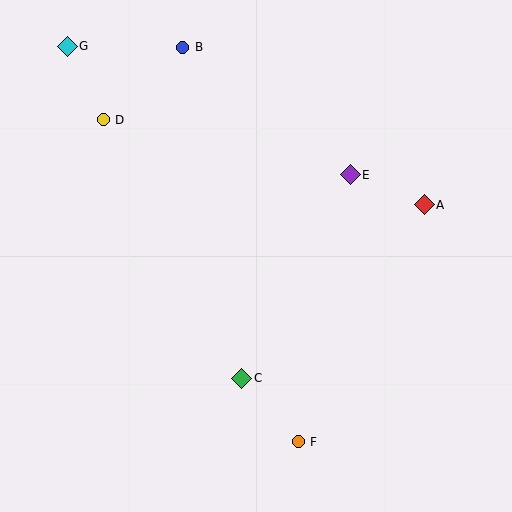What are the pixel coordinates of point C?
Point C is at (242, 378).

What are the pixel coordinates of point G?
Point G is at (67, 46).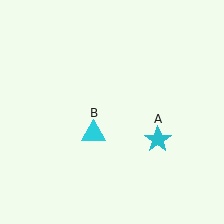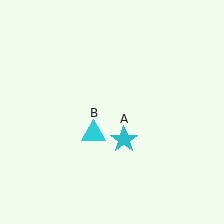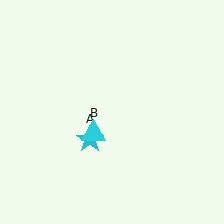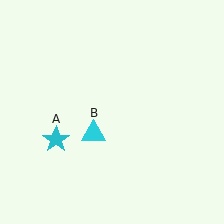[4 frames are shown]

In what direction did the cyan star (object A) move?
The cyan star (object A) moved left.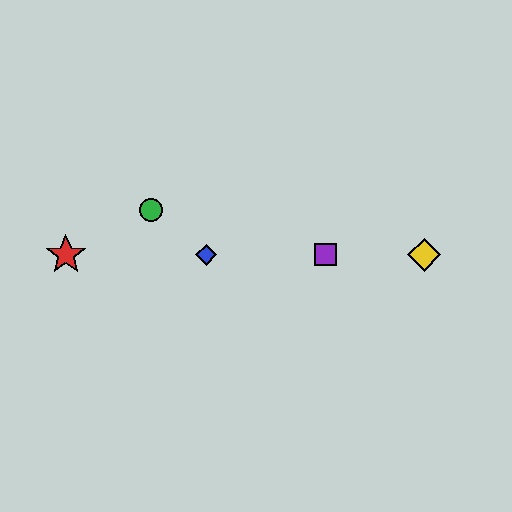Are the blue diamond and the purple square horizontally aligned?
Yes, both are at y≈255.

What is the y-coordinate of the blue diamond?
The blue diamond is at y≈255.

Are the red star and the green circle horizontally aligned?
No, the red star is at y≈255 and the green circle is at y≈210.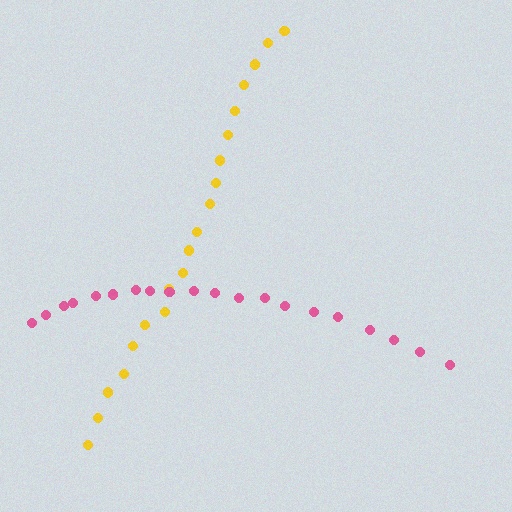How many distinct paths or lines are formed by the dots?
There are 2 distinct paths.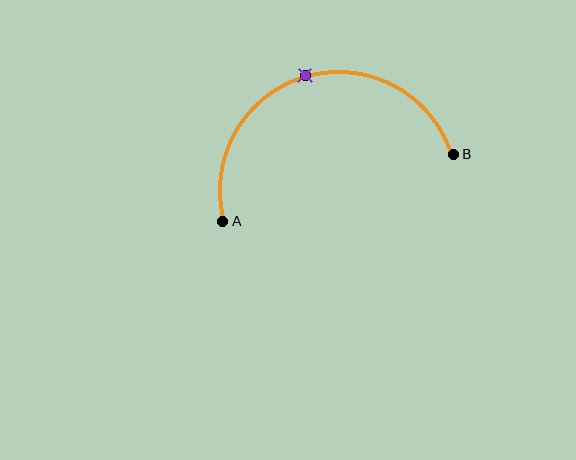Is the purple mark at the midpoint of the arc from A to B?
Yes. The purple mark lies on the arc at equal arc-length from both A and B — it is the arc midpoint.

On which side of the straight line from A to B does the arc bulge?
The arc bulges above the straight line connecting A and B.